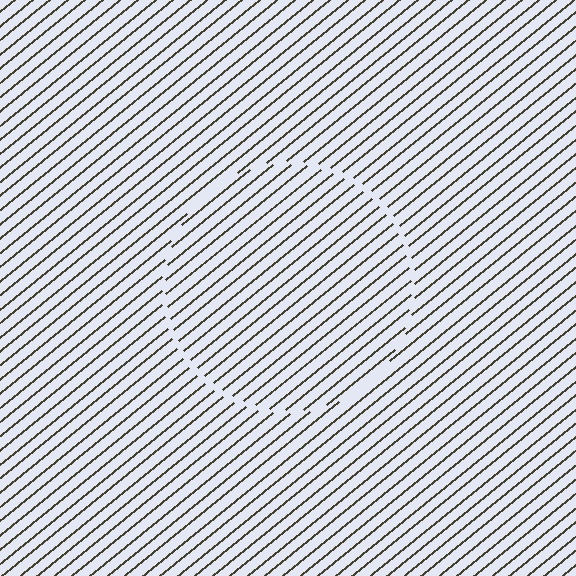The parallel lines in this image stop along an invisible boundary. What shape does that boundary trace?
An illusory circle. The interior of the shape contains the same grating, shifted by half a period — the contour is defined by the phase discontinuity where line-ends from the inner and outer gratings abut.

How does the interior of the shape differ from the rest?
The interior of the shape contains the same grating, shifted by half a period — the contour is defined by the phase discontinuity where line-ends from the inner and outer gratings abut.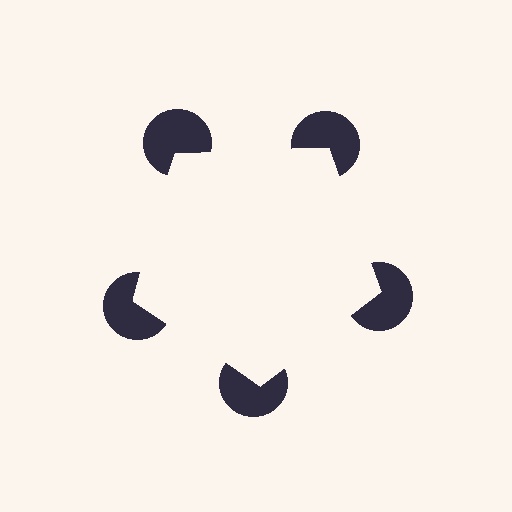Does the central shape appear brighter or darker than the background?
It typically appears slightly brighter than the background, even though no actual brightness change is drawn.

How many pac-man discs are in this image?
There are 5 — one at each vertex of the illusory pentagon.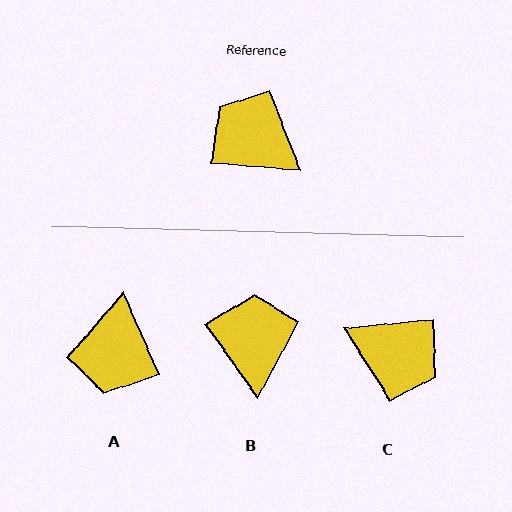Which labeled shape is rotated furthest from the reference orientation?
C, about 169 degrees away.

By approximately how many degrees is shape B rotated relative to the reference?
Approximately 50 degrees clockwise.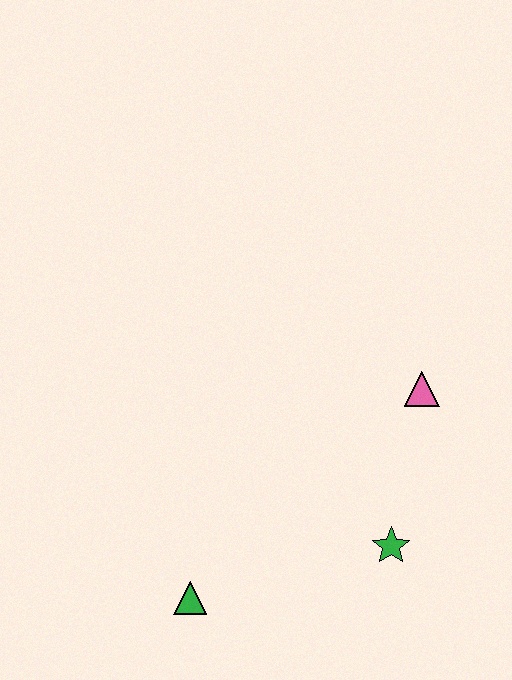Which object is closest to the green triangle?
The green star is closest to the green triangle.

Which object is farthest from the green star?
The green triangle is farthest from the green star.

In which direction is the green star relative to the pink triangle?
The green star is below the pink triangle.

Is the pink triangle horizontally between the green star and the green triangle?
No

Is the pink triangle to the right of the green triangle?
Yes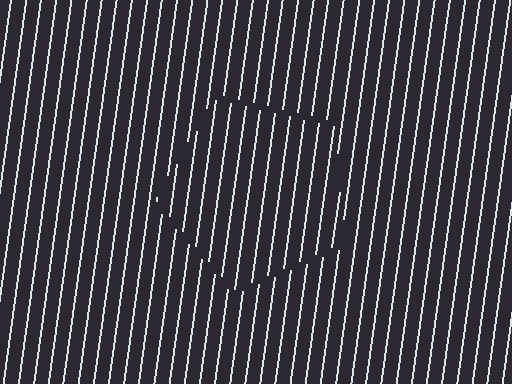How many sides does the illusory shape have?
5 sides — the line-ends trace a pentagon.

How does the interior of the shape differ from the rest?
The interior of the shape contains the same grating, shifted by half a period — the contour is defined by the phase discontinuity where line-ends from the inner and outer gratings abut.